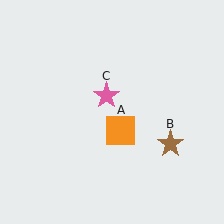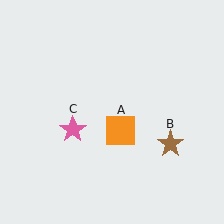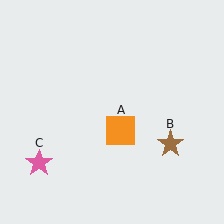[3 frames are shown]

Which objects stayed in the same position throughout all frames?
Orange square (object A) and brown star (object B) remained stationary.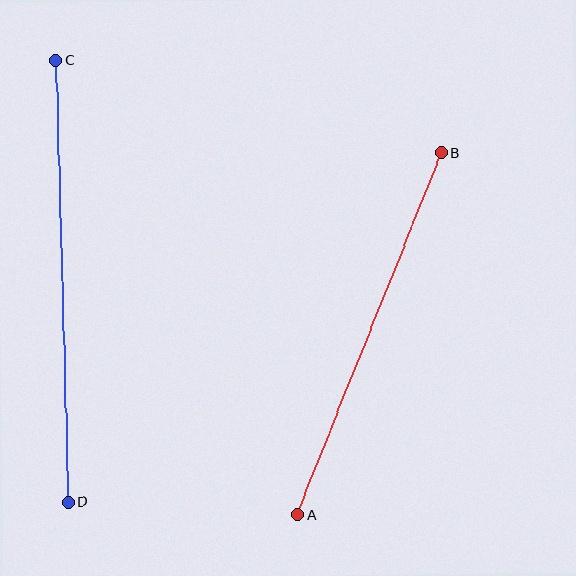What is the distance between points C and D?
The distance is approximately 442 pixels.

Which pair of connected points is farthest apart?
Points C and D are farthest apart.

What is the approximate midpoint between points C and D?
The midpoint is at approximately (62, 281) pixels.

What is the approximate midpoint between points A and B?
The midpoint is at approximately (370, 334) pixels.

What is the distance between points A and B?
The distance is approximately 390 pixels.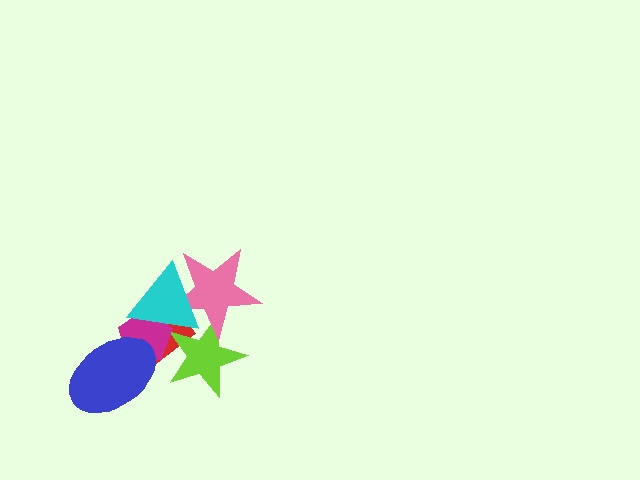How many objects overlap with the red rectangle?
4 objects overlap with the red rectangle.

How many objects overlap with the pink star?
2 objects overlap with the pink star.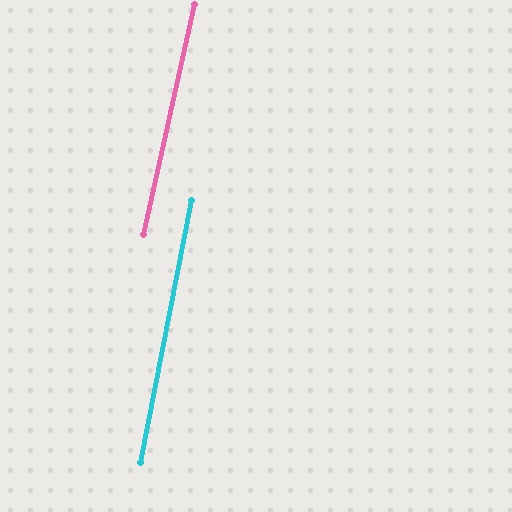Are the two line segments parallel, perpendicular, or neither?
Parallel — their directions differ by only 1.8°.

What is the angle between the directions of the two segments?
Approximately 2 degrees.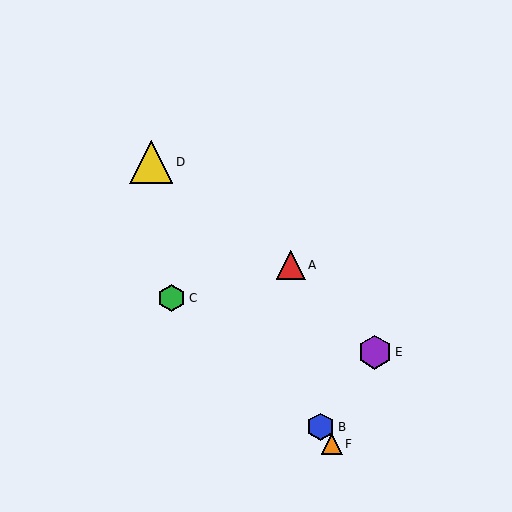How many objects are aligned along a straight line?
3 objects (B, D, F) are aligned along a straight line.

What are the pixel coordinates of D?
Object D is at (151, 162).